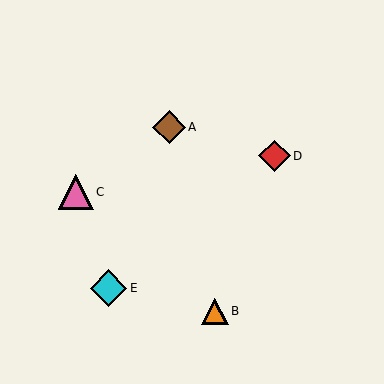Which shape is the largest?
The cyan diamond (labeled E) is the largest.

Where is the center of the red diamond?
The center of the red diamond is at (274, 156).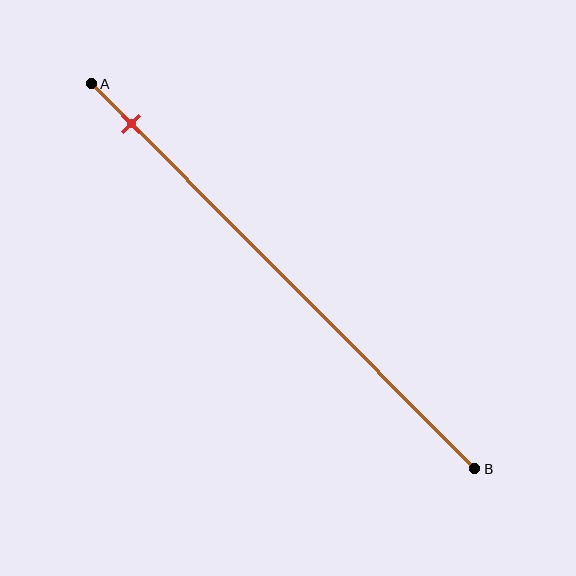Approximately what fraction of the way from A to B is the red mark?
The red mark is approximately 10% of the way from A to B.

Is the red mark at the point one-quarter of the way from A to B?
No, the mark is at about 10% from A, not at the 25% one-quarter point.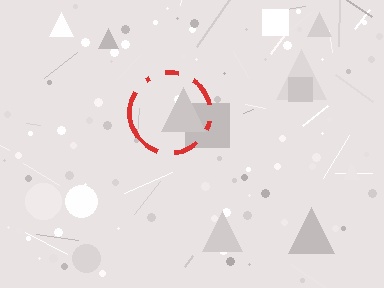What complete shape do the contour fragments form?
The contour fragments form a circle.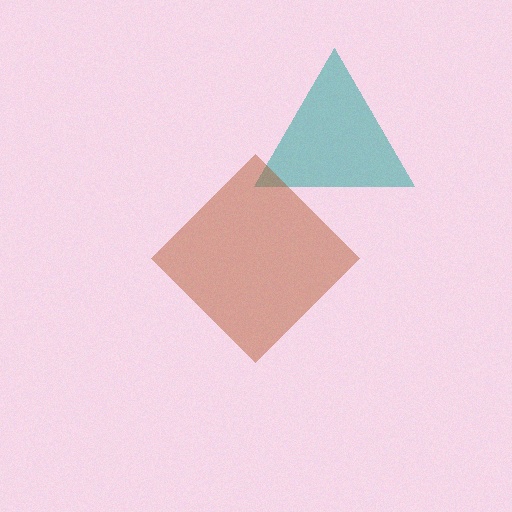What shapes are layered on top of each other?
The layered shapes are: a teal triangle, a brown diamond.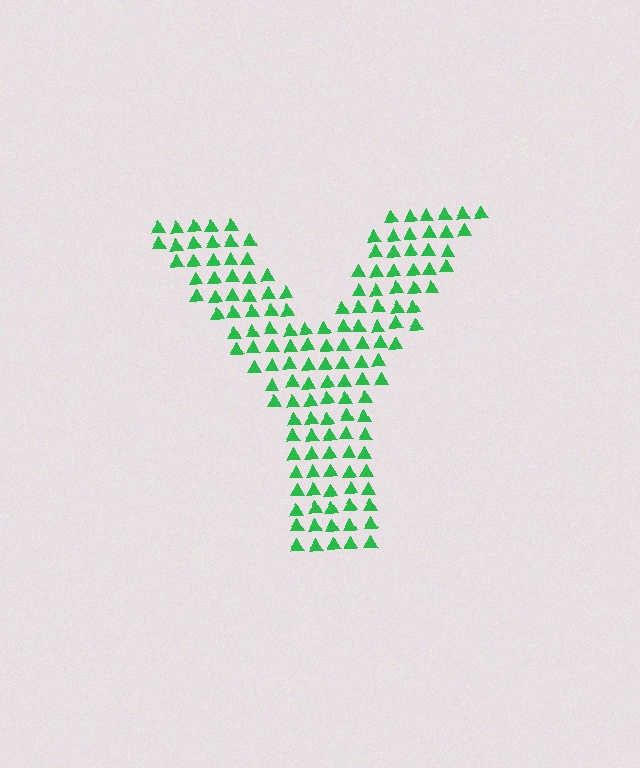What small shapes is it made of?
It is made of small triangles.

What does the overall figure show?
The overall figure shows the letter Y.